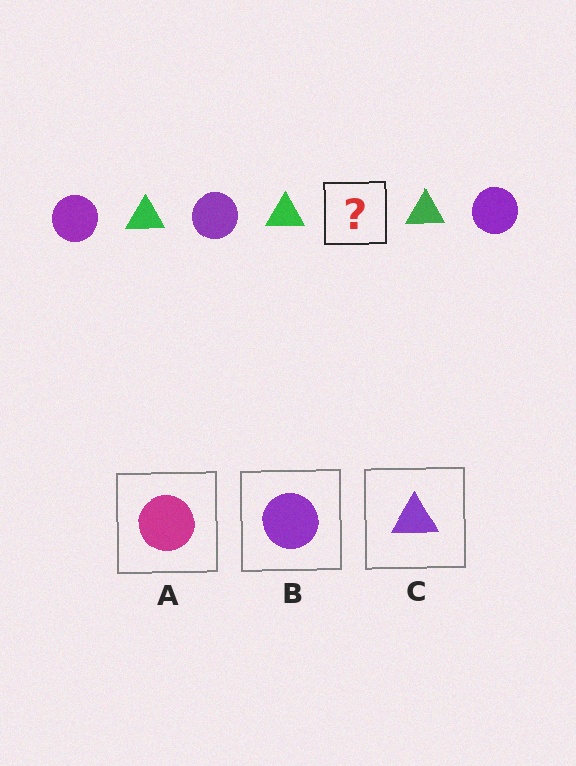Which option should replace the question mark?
Option B.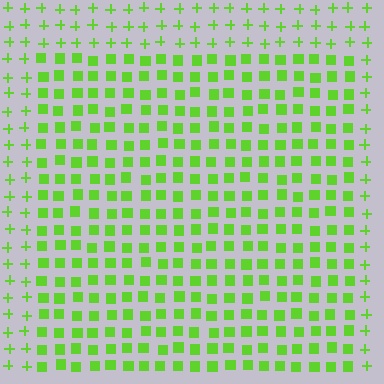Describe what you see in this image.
The image is filled with small lime elements arranged in a uniform grid. A rectangle-shaped region contains squares, while the surrounding area contains plus signs. The boundary is defined purely by the change in element shape.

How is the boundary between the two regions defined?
The boundary is defined by a change in element shape: squares inside vs. plus signs outside. All elements share the same color and spacing.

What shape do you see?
I see a rectangle.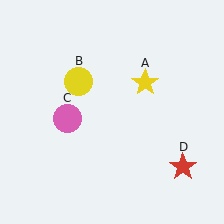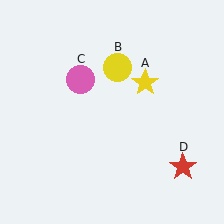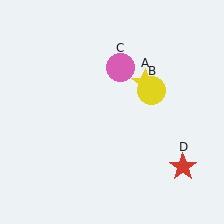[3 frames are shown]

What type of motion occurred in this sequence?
The yellow circle (object B), pink circle (object C) rotated clockwise around the center of the scene.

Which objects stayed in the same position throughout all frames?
Yellow star (object A) and red star (object D) remained stationary.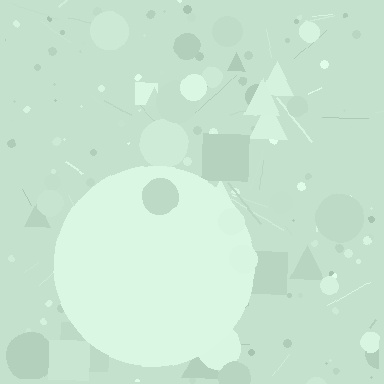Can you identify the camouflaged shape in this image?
The camouflaged shape is a circle.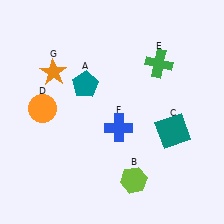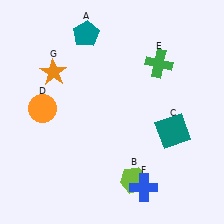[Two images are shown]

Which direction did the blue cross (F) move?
The blue cross (F) moved down.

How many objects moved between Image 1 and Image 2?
2 objects moved between the two images.